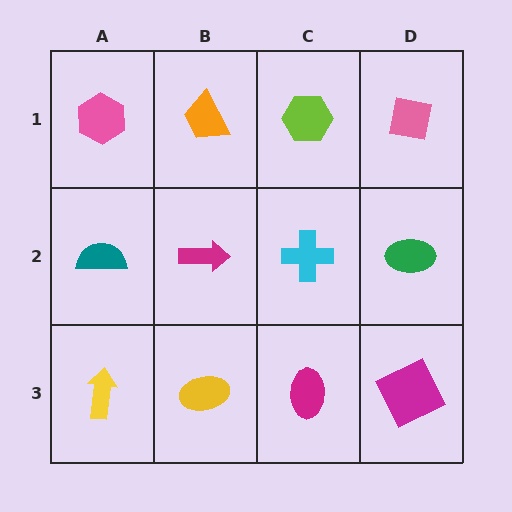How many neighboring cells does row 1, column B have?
3.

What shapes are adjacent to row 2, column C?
A lime hexagon (row 1, column C), a magenta ellipse (row 3, column C), a magenta arrow (row 2, column B), a green ellipse (row 2, column D).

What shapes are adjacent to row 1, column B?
A magenta arrow (row 2, column B), a pink hexagon (row 1, column A), a lime hexagon (row 1, column C).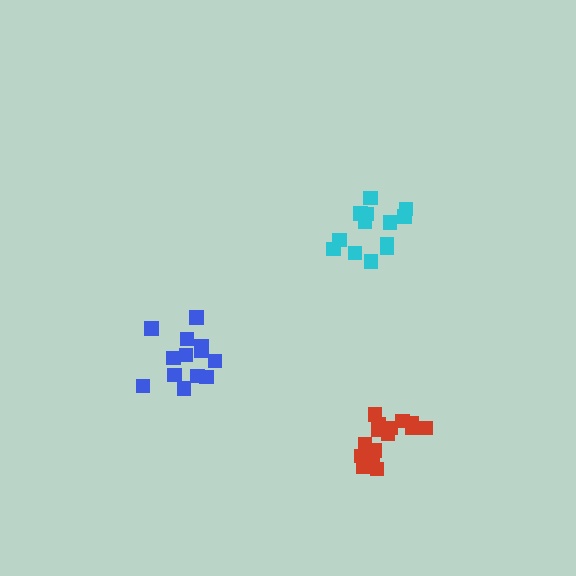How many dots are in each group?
Group 1: 13 dots, Group 2: 13 dots, Group 3: 15 dots (41 total).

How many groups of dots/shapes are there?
There are 3 groups.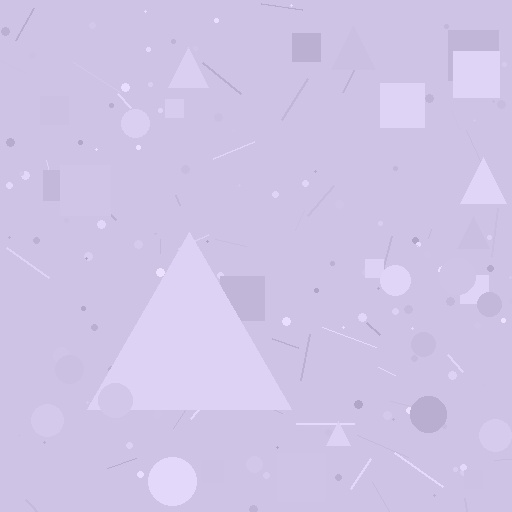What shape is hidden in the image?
A triangle is hidden in the image.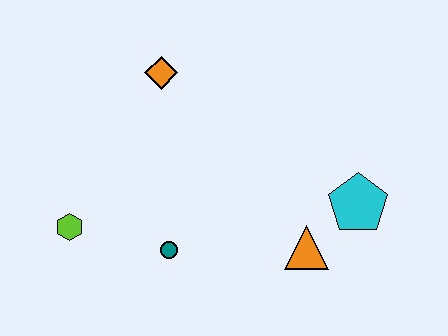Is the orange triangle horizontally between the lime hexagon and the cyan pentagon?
Yes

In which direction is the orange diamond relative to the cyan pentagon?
The orange diamond is to the left of the cyan pentagon.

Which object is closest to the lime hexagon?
The teal circle is closest to the lime hexagon.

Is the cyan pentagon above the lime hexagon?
Yes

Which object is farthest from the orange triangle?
The lime hexagon is farthest from the orange triangle.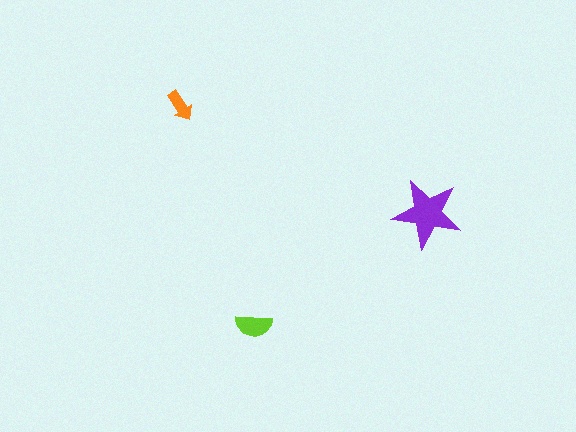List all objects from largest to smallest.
The purple star, the lime semicircle, the orange arrow.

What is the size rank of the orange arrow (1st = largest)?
3rd.